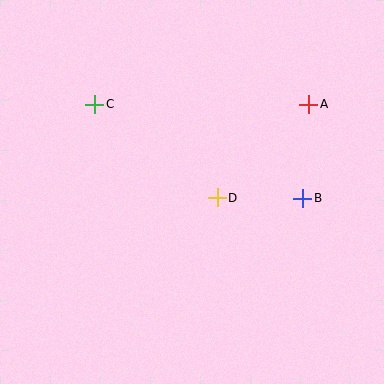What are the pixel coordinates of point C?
Point C is at (95, 104).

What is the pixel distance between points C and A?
The distance between C and A is 214 pixels.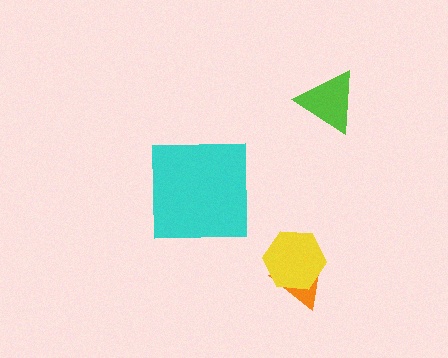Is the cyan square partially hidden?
No, no other shape covers it.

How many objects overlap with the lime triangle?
0 objects overlap with the lime triangle.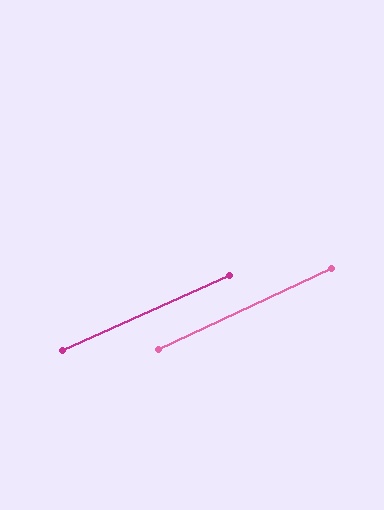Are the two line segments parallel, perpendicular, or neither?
Parallel — their directions differ by only 1.1°.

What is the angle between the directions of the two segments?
Approximately 1 degree.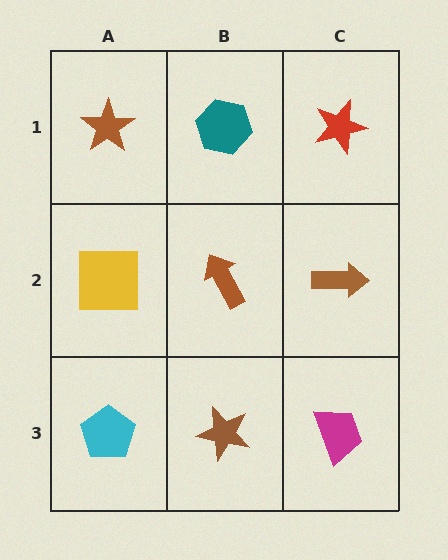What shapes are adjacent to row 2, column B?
A teal hexagon (row 1, column B), a brown star (row 3, column B), a yellow square (row 2, column A), a brown arrow (row 2, column C).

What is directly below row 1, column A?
A yellow square.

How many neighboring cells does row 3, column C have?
2.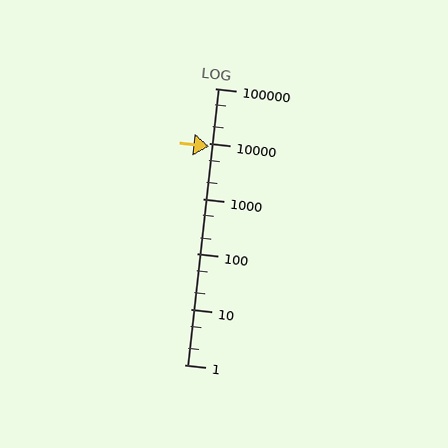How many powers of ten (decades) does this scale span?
The scale spans 5 decades, from 1 to 100000.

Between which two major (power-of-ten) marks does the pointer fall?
The pointer is between 1000 and 10000.